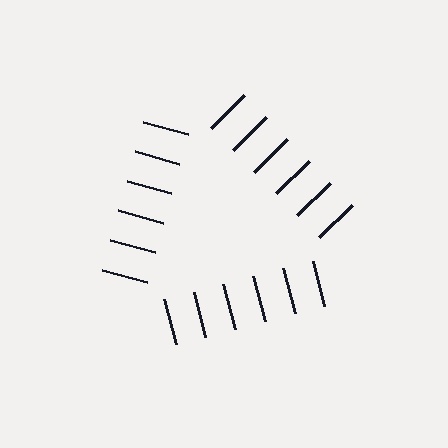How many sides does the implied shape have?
3 sides — the line-ends trace a triangle.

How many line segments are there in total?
18 — 6 along each of the 3 edges.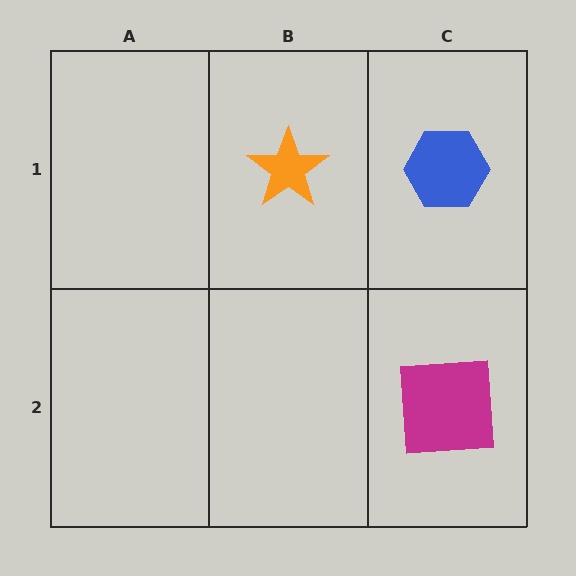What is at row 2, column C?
A magenta square.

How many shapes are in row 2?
1 shape.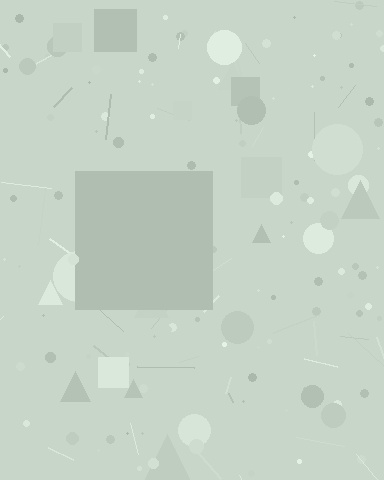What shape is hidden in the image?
A square is hidden in the image.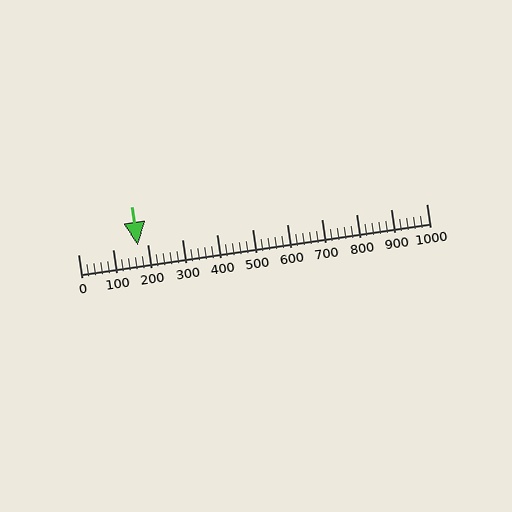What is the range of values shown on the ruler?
The ruler shows values from 0 to 1000.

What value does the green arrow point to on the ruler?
The green arrow points to approximately 171.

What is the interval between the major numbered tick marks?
The major tick marks are spaced 100 units apart.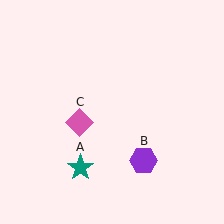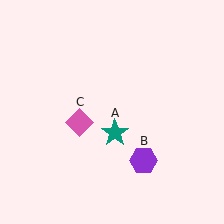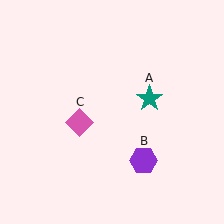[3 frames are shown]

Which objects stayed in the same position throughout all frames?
Purple hexagon (object B) and pink diamond (object C) remained stationary.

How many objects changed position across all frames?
1 object changed position: teal star (object A).